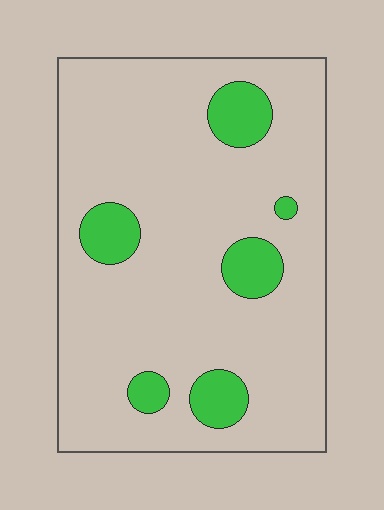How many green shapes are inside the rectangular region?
6.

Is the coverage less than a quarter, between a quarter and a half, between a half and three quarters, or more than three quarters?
Less than a quarter.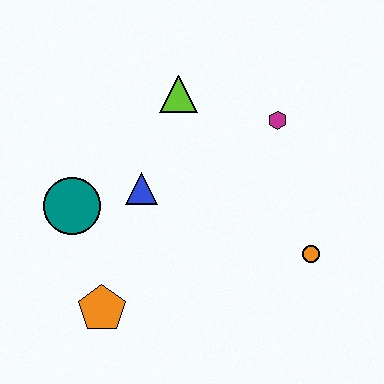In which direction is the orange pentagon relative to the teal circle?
The orange pentagon is below the teal circle.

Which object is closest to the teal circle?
The blue triangle is closest to the teal circle.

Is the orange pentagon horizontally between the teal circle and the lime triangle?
Yes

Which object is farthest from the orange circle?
The teal circle is farthest from the orange circle.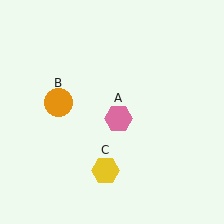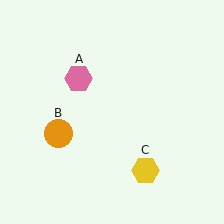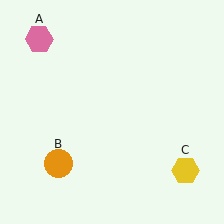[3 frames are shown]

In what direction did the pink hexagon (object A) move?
The pink hexagon (object A) moved up and to the left.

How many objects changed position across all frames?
3 objects changed position: pink hexagon (object A), orange circle (object B), yellow hexagon (object C).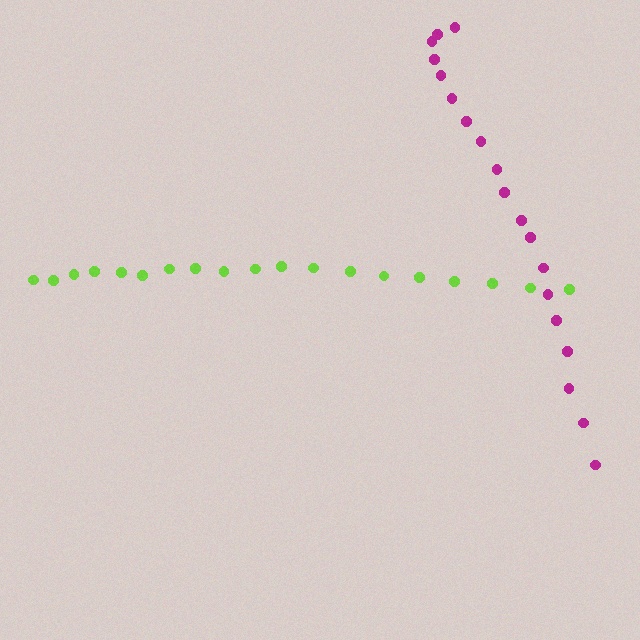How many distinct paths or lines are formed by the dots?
There are 2 distinct paths.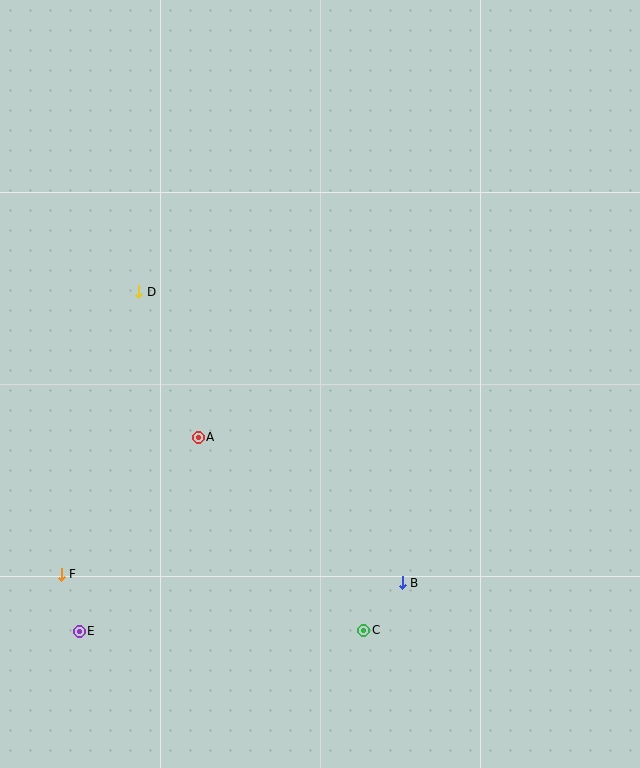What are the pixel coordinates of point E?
Point E is at (79, 631).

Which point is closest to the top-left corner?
Point D is closest to the top-left corner.